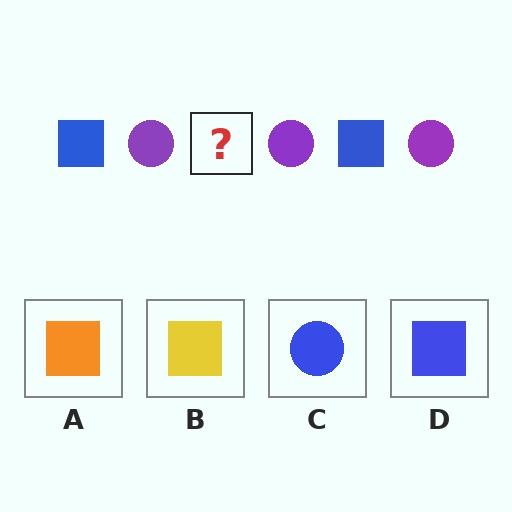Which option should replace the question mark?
Option D.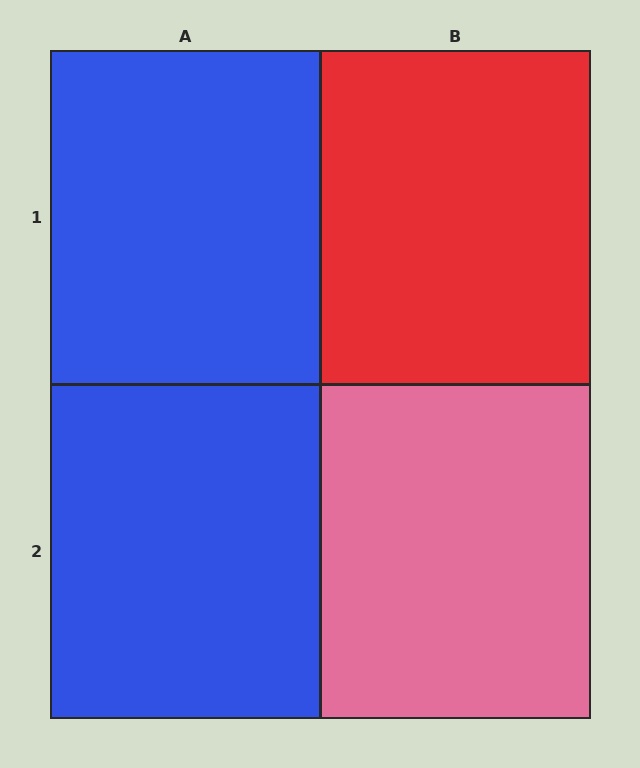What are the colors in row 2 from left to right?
Blue, pink.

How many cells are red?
1 cell is red.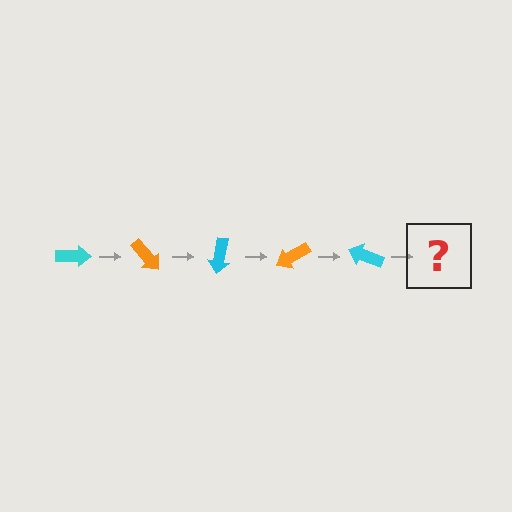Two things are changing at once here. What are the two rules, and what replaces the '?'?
The two rules are that it rotates 50 degrees each step and the color cycles through cyan and orange. The '?' should be an orange arrow, rotated 250 degrees from the start.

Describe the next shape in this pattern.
It should be an orange arrow, rotated 250 degrees from the start.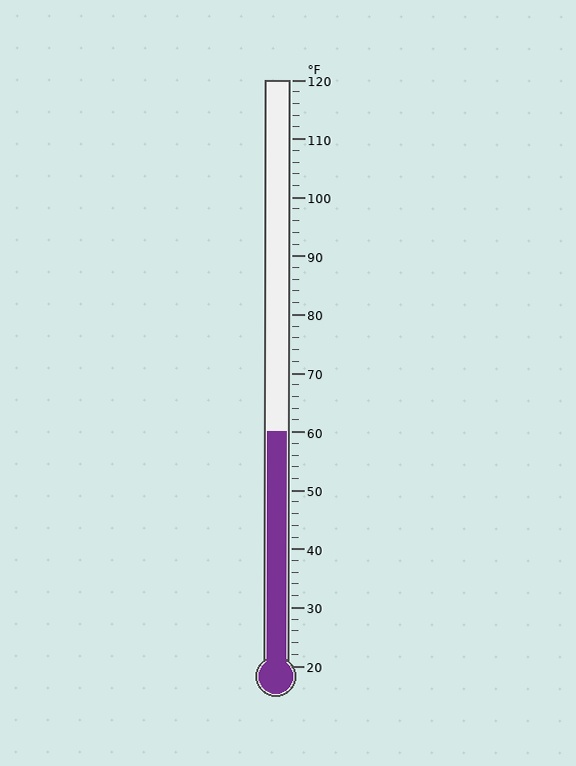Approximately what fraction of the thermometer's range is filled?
The thermometer is filled to approximately 40% of its range.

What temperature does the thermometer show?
The thermometer shows approximately 60°F.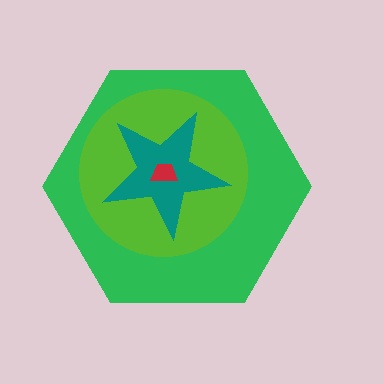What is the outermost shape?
The green hexagon.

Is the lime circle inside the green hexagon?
Yes.